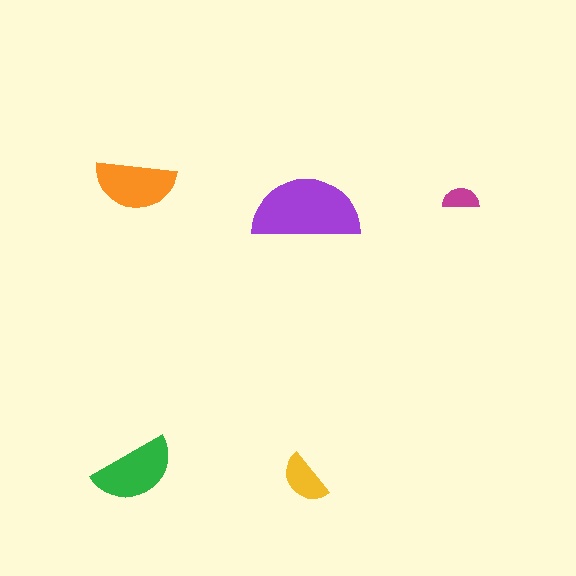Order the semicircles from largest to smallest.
the purple one, the green one, the orange one, the yellow one, the magenta one.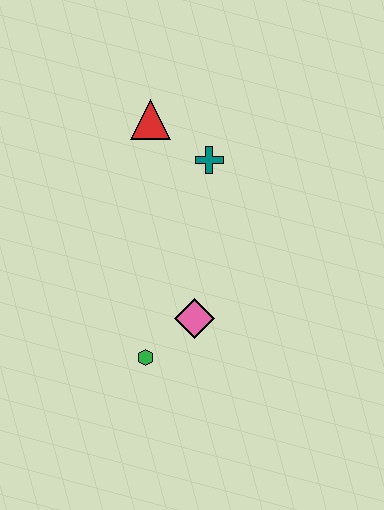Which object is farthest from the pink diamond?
The red triangle is farthest from the pink diamond.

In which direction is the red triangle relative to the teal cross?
The red triangle is to the left of the teal cross.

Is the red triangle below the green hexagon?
No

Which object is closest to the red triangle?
The teal cross is closest to the red triangle.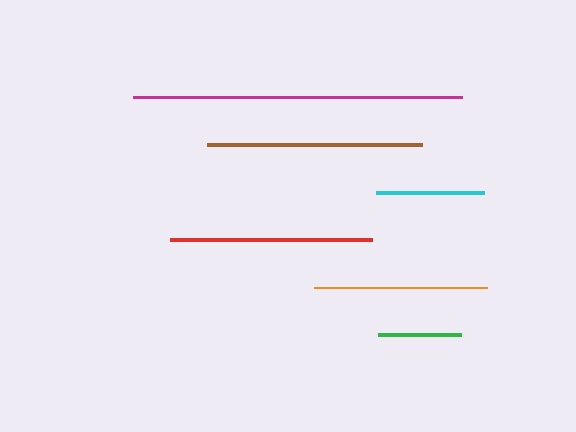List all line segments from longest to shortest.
From longest to shortest: magenta, brown, red, orange, cyan, green.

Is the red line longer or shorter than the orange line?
The red line is longer than the orange line.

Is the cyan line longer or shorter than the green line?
The cyan line is longer than the green line.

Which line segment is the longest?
The magenta line is the longest at approximately 329 pixels.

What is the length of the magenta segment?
The magenta segment is approximately 329 pixels long.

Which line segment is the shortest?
The green line is the shortest at approximately 83 pixels.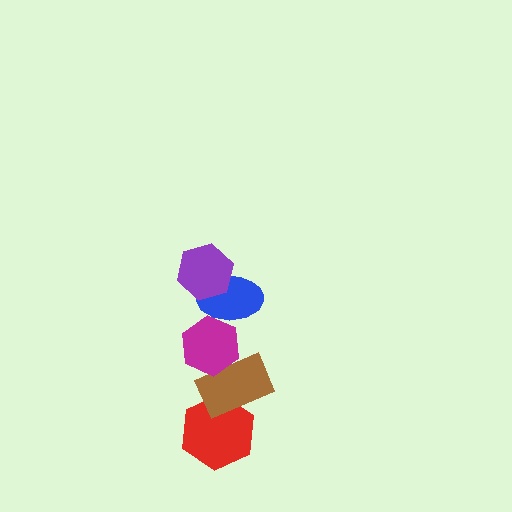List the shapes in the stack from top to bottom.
From top to bottom: the purple hexagon, the blue ellipse, the magenta hexagon, the brown rectangle, the red hexagon.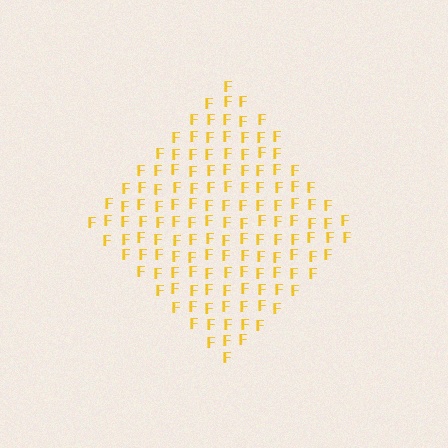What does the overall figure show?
The overall figure shows a diamond.